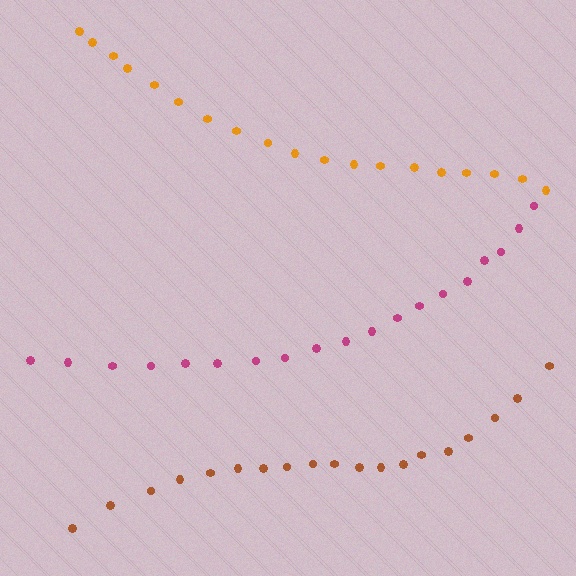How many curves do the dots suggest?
There are 3 distinct paths.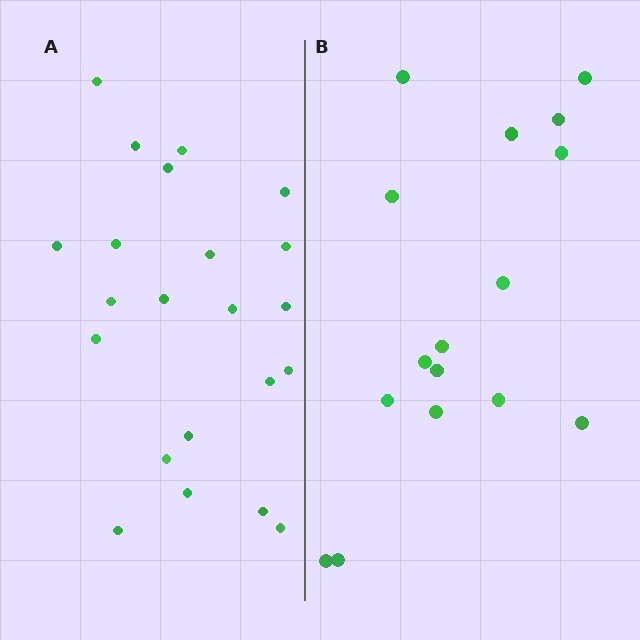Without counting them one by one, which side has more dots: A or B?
Region A (the left region) has more dots.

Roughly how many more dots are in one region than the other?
Region A has about 6 more dots than region B.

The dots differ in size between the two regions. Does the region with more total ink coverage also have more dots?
No. Region B has more total ink coverage because its dots are larger, but region A actually contains more individual dots. Total area can be misleading — the number of items is what matters here.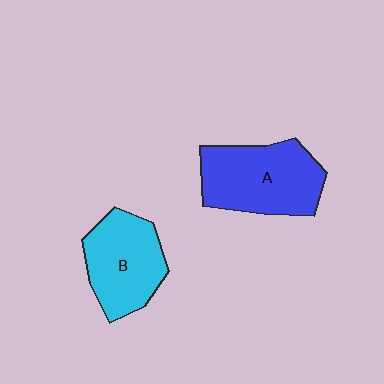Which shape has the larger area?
Shape A (blue).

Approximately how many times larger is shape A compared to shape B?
Approximately 1.2 times.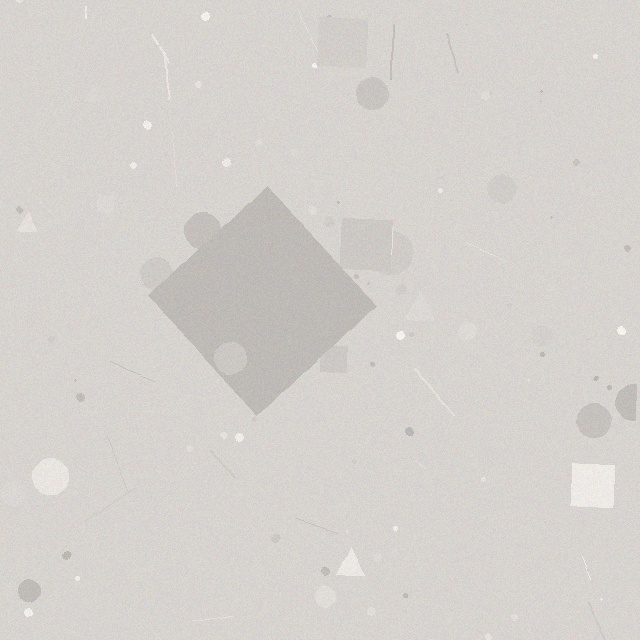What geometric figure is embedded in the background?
A diamond is embedded in the background.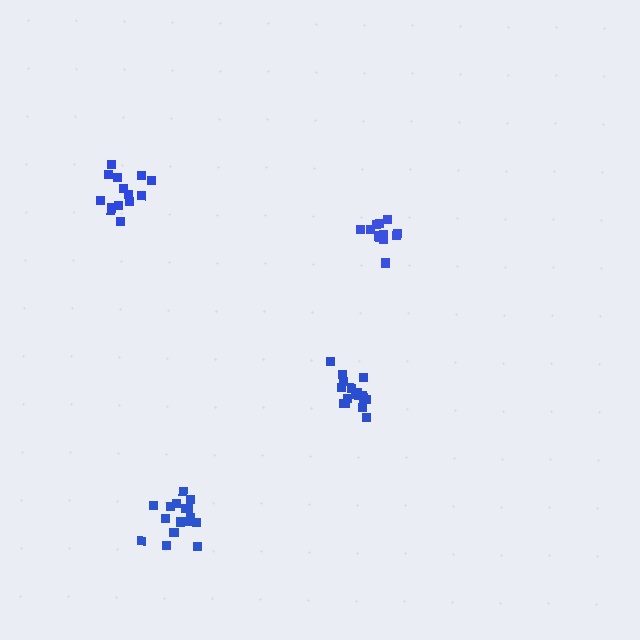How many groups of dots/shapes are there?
There are 4 groups.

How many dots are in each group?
Group 1: 17 dots, Group 2: 14 dots, Group 3: 18 dots, Group 4: 13 dots (62 total).